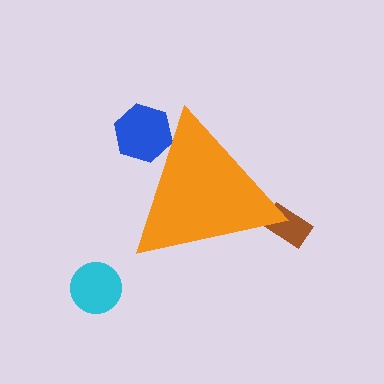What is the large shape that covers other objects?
An orange triangle.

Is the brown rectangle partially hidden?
Yes, the brown rectangle is partially hidden behind the orange triangle.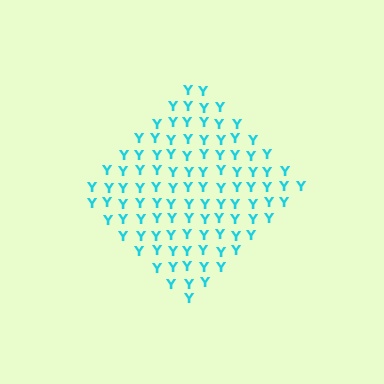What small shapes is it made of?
It is made of small letter Y's.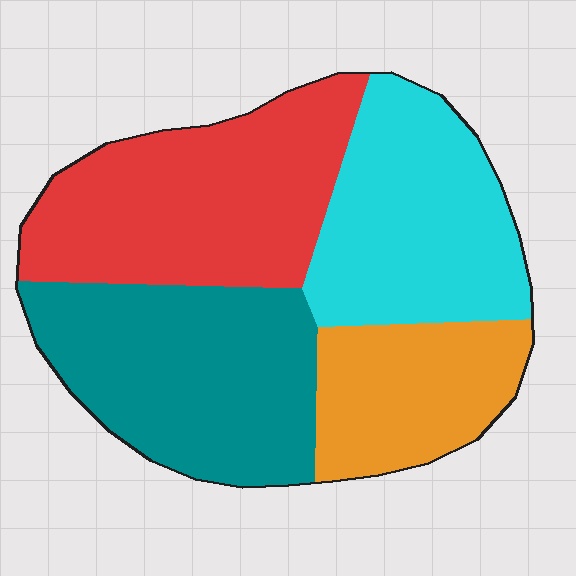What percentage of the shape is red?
Red covers 30% of the shape.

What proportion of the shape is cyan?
Cyan covers around 25% of the shape.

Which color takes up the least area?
Orange, at roughly 15%.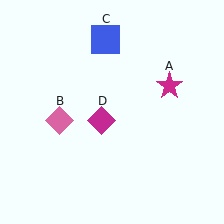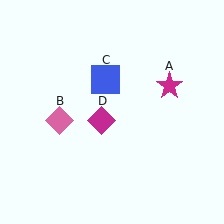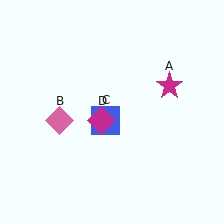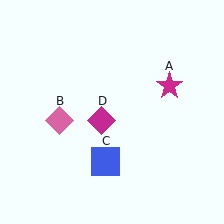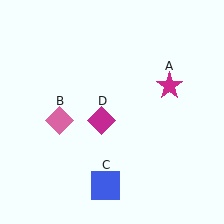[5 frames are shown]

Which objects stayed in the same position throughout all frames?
Magenta star (object A) and pink diamond (object B) and magenta diamond (object D) remained stationary.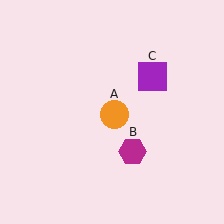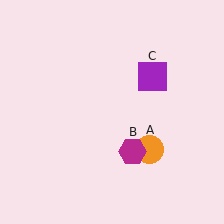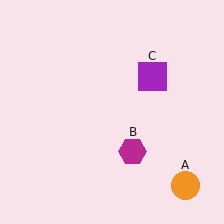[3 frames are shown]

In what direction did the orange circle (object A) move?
The orange circle (object A) moved down and to the right.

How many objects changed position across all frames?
1 object changed position: orange circle (object A).